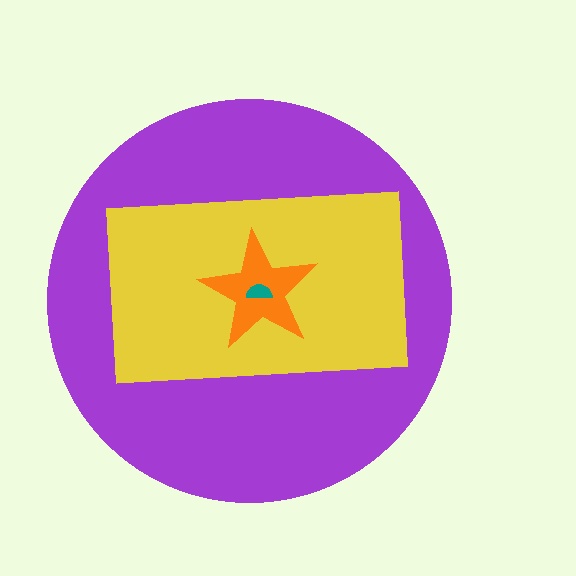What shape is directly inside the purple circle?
The yellow rectangle.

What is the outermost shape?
The purple circle.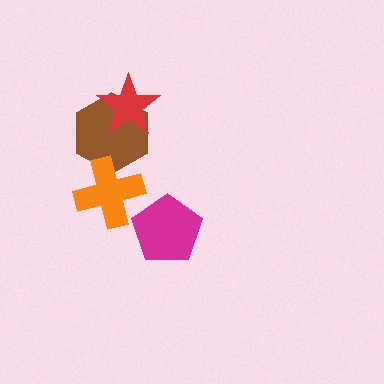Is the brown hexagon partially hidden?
Yes, it is partially covered by another shape.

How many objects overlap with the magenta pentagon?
0 objects overlap with the magenta pentagon.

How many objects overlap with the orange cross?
1 object overlaps with the orange cross.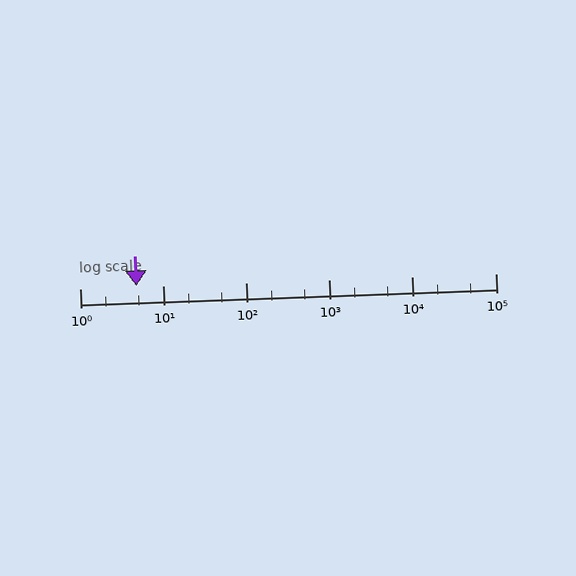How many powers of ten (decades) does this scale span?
The scale spans 5 decades, from 1 to 100000.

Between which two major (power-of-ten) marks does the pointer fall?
The pointer is between 1 and 10.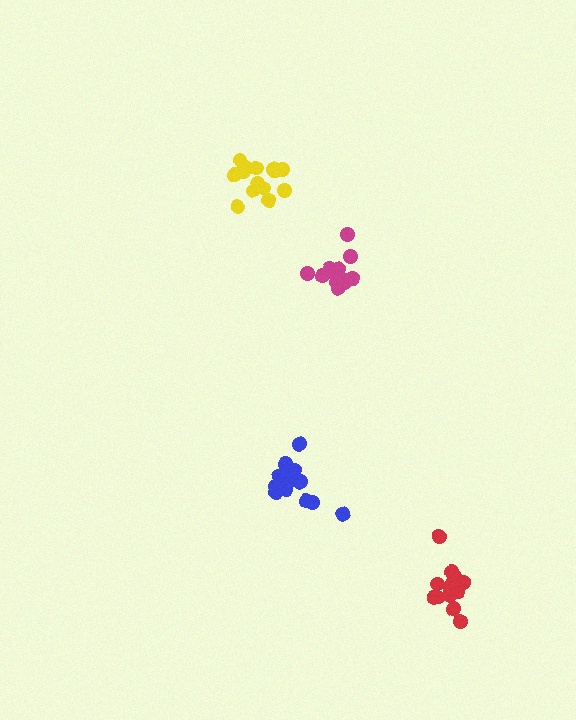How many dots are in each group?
Group 1: 13 dots, Group 2: 14 dots, Group 3: 13 dots, Group 4: 14 dots (54 total).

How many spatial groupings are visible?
There are 4 spatial groupings.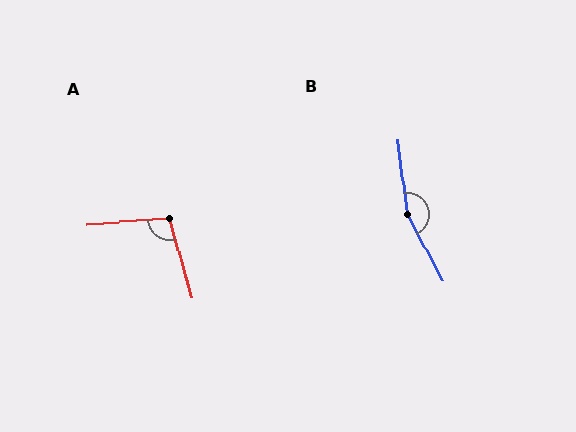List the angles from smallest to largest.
A (101°), B (160°).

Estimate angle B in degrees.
Approximately 160 degrees.